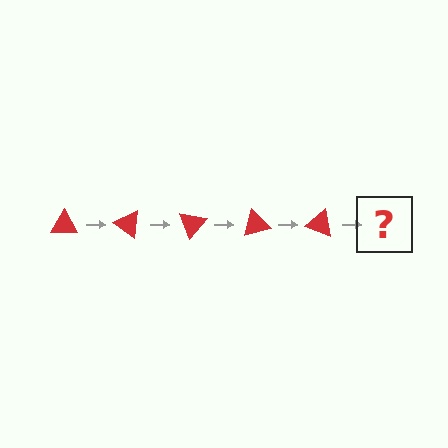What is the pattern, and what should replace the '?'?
The pattern is that the triangle rotates 35 degrees each step. The '?' should be a red triangle rotated 175 degrees.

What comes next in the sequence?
The next element should be a red triangle rotated 175 degrees.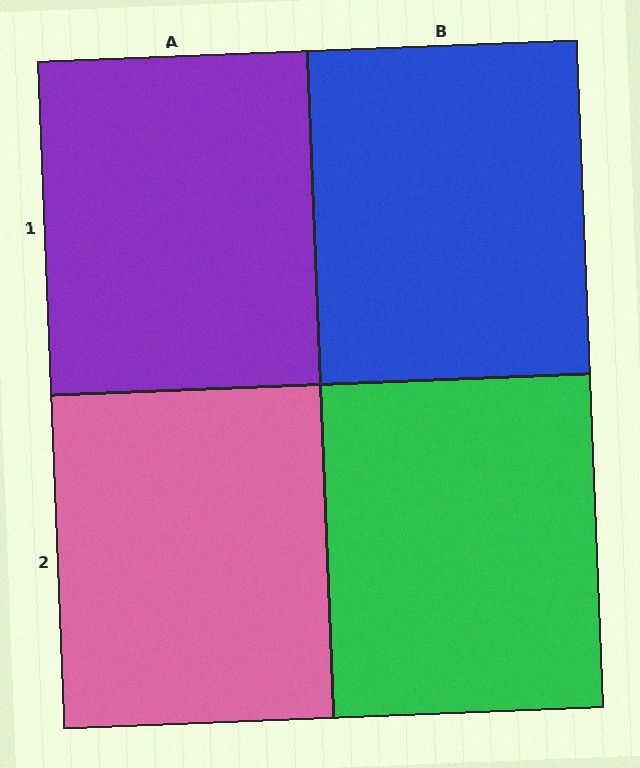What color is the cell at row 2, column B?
Green.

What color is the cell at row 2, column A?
Pink.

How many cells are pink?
1 cell is pink.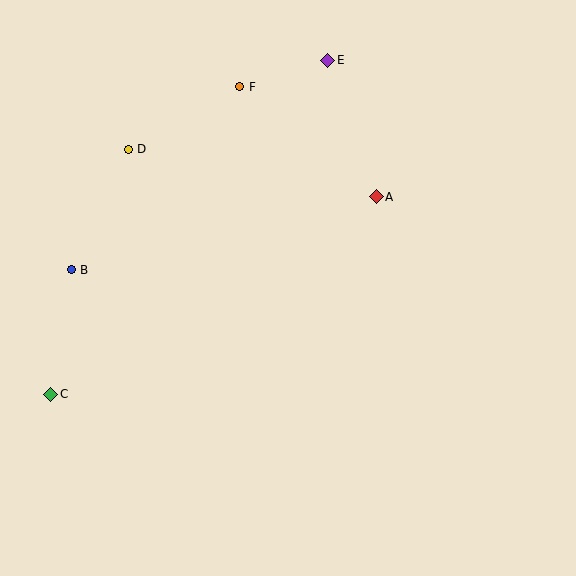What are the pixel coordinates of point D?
Point D is at (128, 149).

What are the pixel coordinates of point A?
Point A is at (376, 197).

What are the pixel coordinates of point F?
Point F is at (240, 87).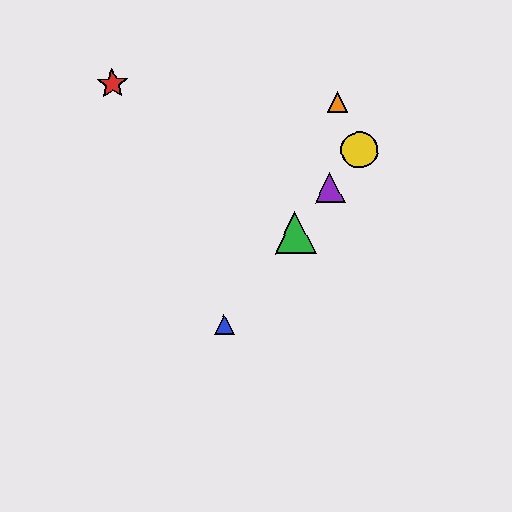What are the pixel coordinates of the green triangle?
The green triangle is at (295, 233).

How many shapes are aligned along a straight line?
4 shapes (the blue triangle, the green triangle, the yellow circle, the purple triangle) are aligned along a straight line.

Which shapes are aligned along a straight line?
The blue triangle, the green triangle, the yellow circle, the purple triangle are aligned along a straight line.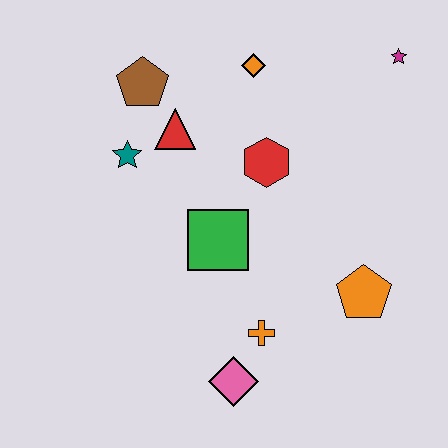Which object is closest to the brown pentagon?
The red triangle is closest to the brown pentagon.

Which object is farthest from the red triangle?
The pink diamond is farthest from the red triangle.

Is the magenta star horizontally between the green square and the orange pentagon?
No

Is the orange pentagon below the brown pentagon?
Yes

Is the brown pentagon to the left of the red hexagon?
Yes